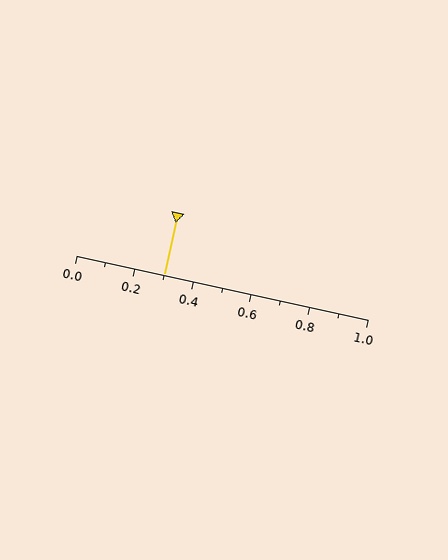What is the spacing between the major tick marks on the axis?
The major ticks are spaced 0.2 apart.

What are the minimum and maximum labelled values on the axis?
The axis runs from 0.0 to 1.0.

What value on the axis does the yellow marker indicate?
The marker indicates approximately 0.3.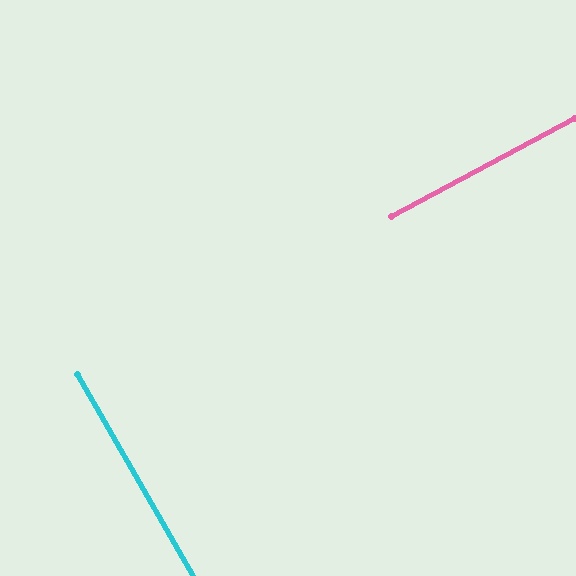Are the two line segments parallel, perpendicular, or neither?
Perpendicular — they meet at approximately 88°.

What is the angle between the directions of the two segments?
Approximately 88 degrees.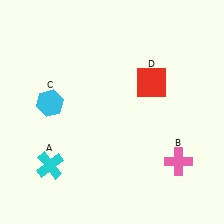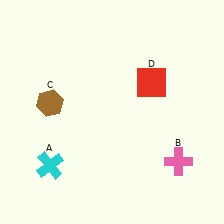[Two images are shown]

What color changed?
The hexagon (C) changed from cyan in Image 1 to brown in Image 2.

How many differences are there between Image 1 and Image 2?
There is 1 difference between the two images.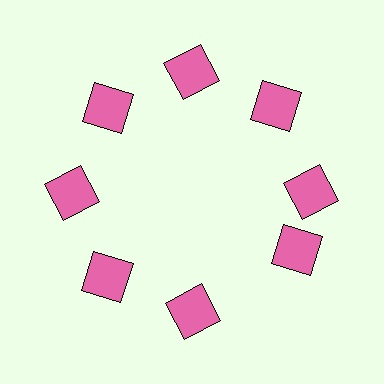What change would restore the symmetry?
The symmetry would be restored by rotating it back into even spacing with its neighbors so that all 8 squares sit at equal angles and equal distance from the center.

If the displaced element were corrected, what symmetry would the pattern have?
It would have 8-fold rotational symmetry — the pattern would map onto itself every 45 degrees.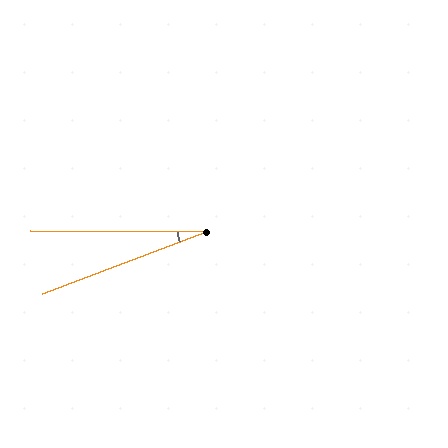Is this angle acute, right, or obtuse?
It is acute.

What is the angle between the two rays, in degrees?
Approximately 21 degrees.